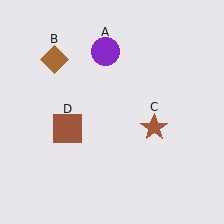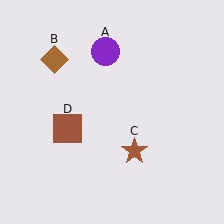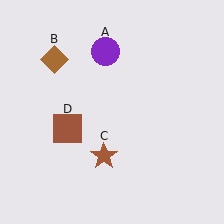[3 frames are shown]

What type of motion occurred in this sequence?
The brown star (object C) rotated clockwise around the center of the scene.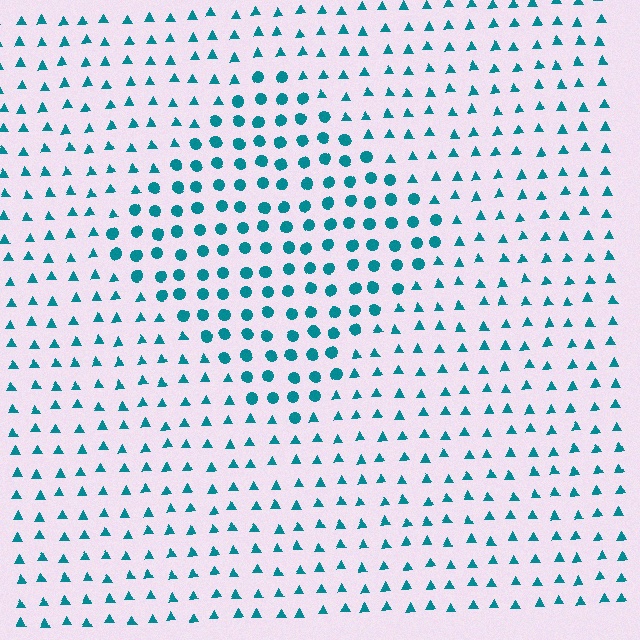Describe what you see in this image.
The image is filled with small teal elements arranged in a uniform grid. A diamond-shaped region contains circles, while the surrounding area contains triangles. The boundary is defined purely by the change in element shape.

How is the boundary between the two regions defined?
The boundary is defined by a change in element shape: circles inside vs. triangles outside. All elements share the same color and spacing.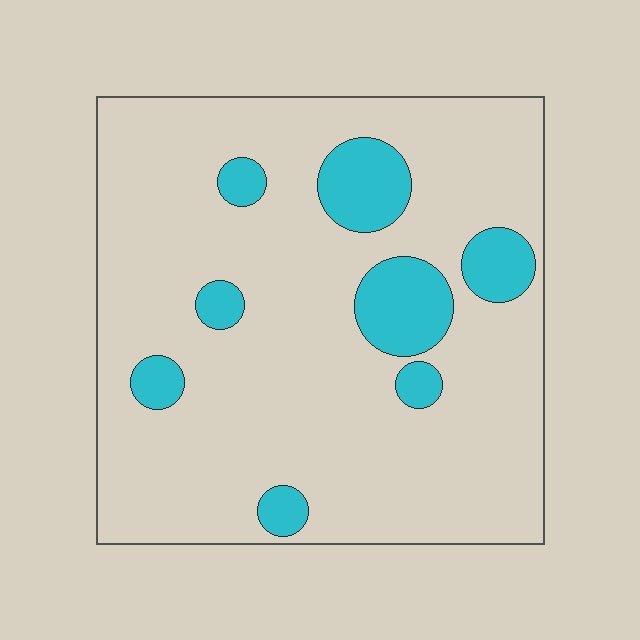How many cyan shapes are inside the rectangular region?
8.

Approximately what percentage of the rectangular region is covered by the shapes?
Approximately 15%.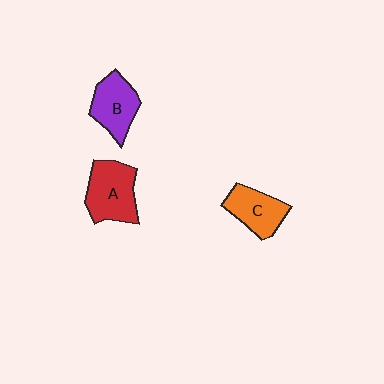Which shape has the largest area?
Shape A (red).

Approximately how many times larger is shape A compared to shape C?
Approximately 1.3 times.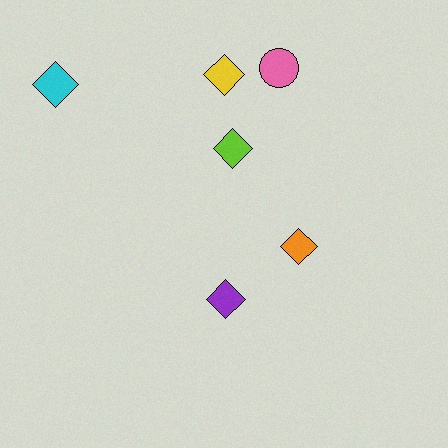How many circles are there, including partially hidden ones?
There is 1 circle.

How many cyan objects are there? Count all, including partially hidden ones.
There is 1 cyan object.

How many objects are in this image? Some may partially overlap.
There are 6 objects.